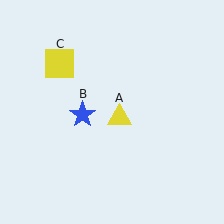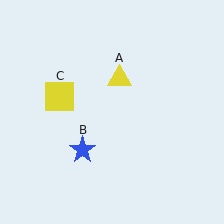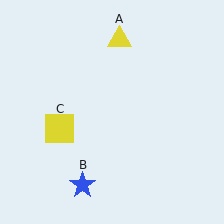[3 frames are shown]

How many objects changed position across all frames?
3 objects changed position: yellow triangle (object A), blue star (object B), yellow square (object C).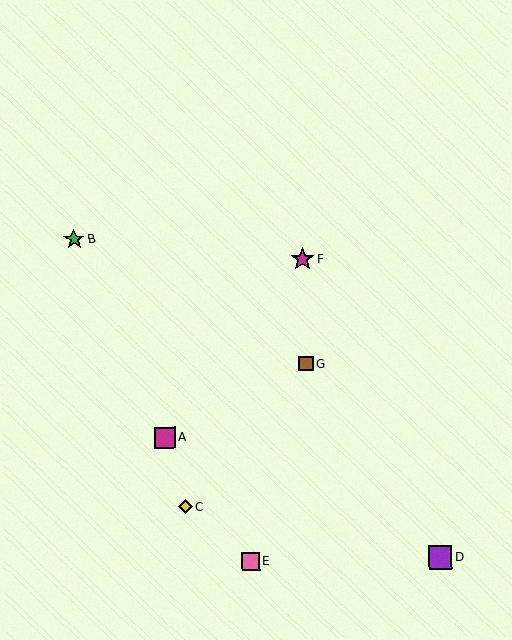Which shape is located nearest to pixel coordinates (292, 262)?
The magenta star (labeled F) at (302, 259) is nearest to that location.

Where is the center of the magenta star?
The center of the magenta star is at (302, 259).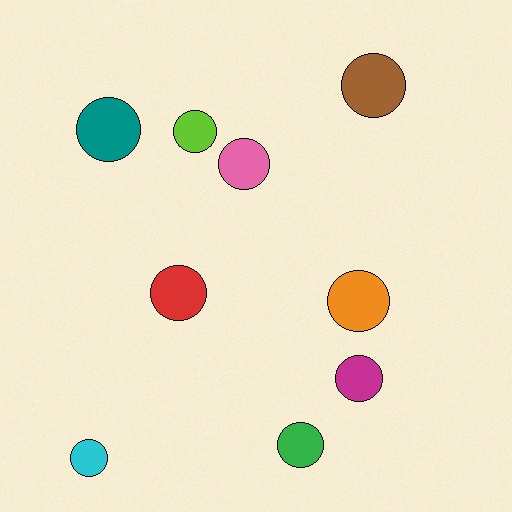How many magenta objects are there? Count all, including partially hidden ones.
There is 1 magenta object.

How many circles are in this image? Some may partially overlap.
There are 9 circles.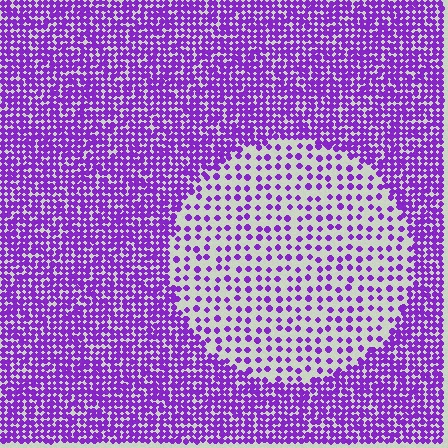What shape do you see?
I see a circle.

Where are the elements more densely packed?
The elements are more densely packed outside the circle boundary.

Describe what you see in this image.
The image contains small purple elements arranged at two different densities. A circle-shaped region is visible where the elements are less densely packed than the surrounding area.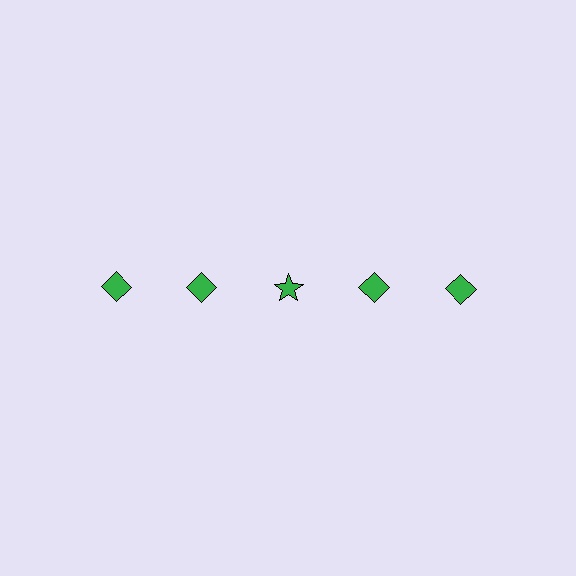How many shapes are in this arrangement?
There are 5 shapes arranged in a grid pattern.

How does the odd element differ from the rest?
It has a different shape: star instead of diamond.